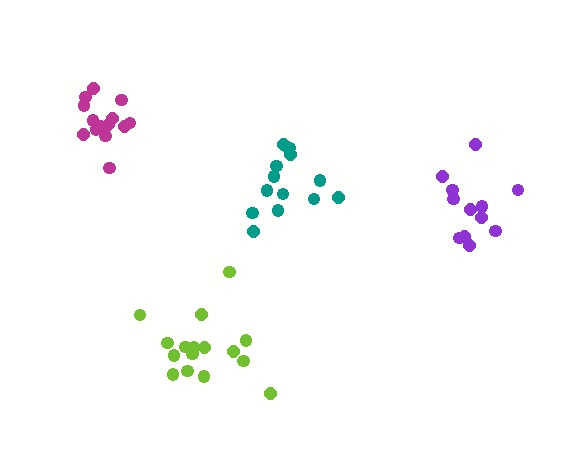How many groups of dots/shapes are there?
There are 4 groups.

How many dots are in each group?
Group 1: 14 dots, Group 2: 12 dots, Group 3: 16 dots, Group 4: 14 dots (56 total).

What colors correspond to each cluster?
The clusters are colored: teal, purple, lime, magenta.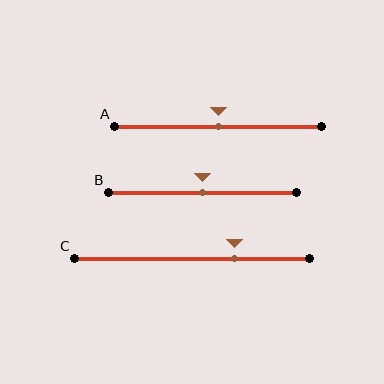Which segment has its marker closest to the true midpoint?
Segment A has its marker closest to the true midpoint.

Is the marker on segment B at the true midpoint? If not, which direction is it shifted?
Yes, the marker on segment B is at the true midpoint.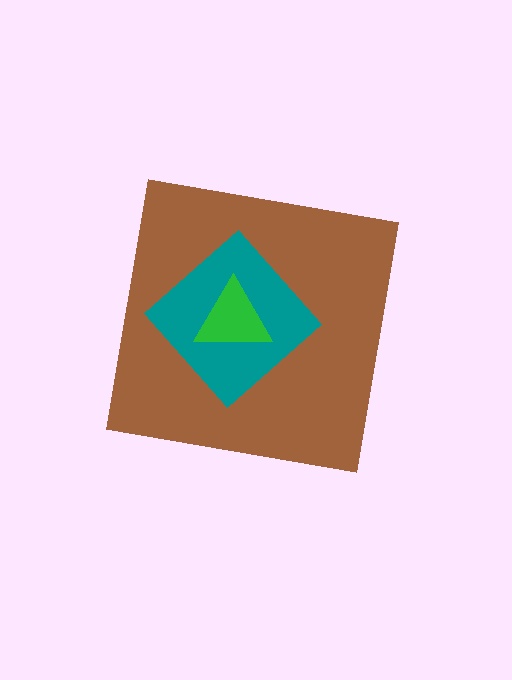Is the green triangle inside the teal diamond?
Yes.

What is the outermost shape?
The brown square.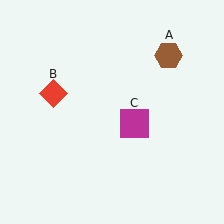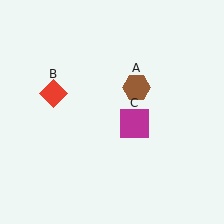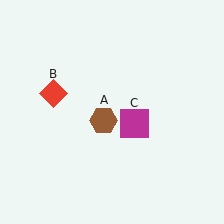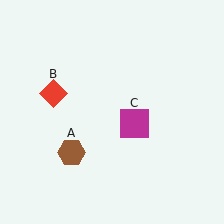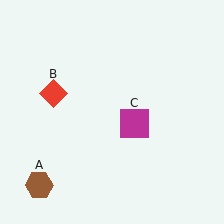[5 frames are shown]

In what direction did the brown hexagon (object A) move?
The brown hexagon (object A) moved down and to the left.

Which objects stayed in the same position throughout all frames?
Red diamond (object B) and magenta square (object C) remained stationary.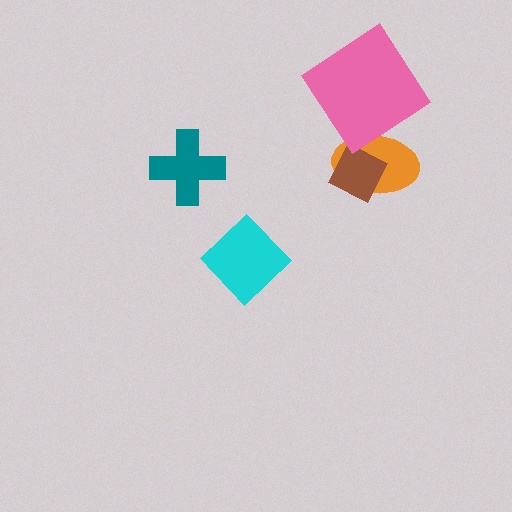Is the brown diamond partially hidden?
No, no other shape covers it.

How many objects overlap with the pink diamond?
1 object overlaps with the pink diamond.